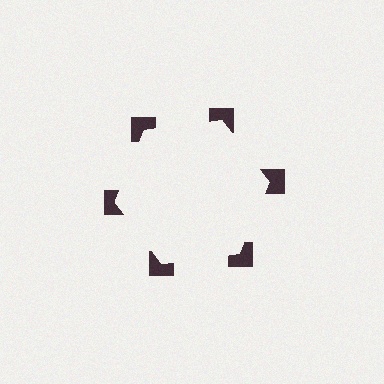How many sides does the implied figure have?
6 sides.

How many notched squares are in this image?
There are 6 — one at each vertex of the illusory hexagon.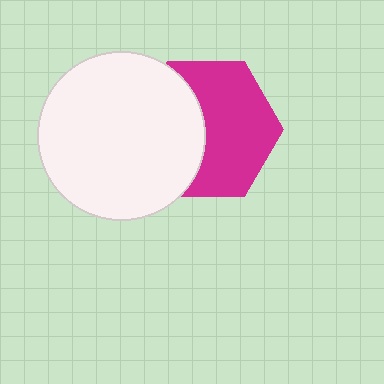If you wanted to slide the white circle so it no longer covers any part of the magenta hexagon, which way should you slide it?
Slide it left — that is the most direct way to separate the two shapes.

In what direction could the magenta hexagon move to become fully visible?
The magenta hexagon could move right. That would shift it out from behind the white circle entirely.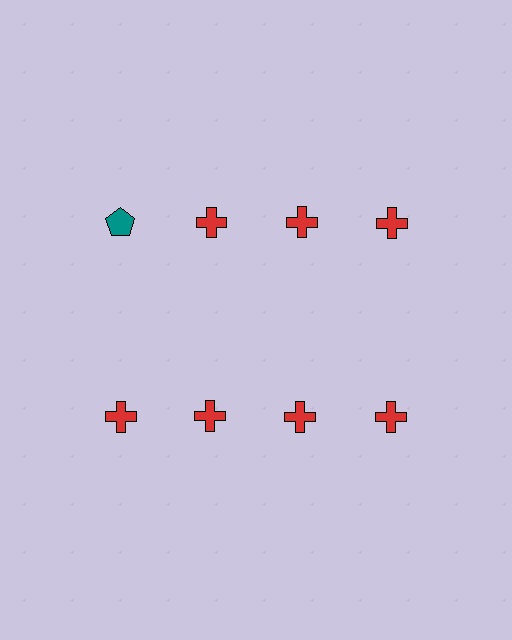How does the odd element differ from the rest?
It differs in both color (teal instead of red) and shape (pentagon instead of cross).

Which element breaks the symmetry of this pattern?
The teal pentagon in the top row, leftmost column breaks the symmetry. All other shapes are red crosses.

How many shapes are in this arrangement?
There are 8 shapes arranged in a grid pattern.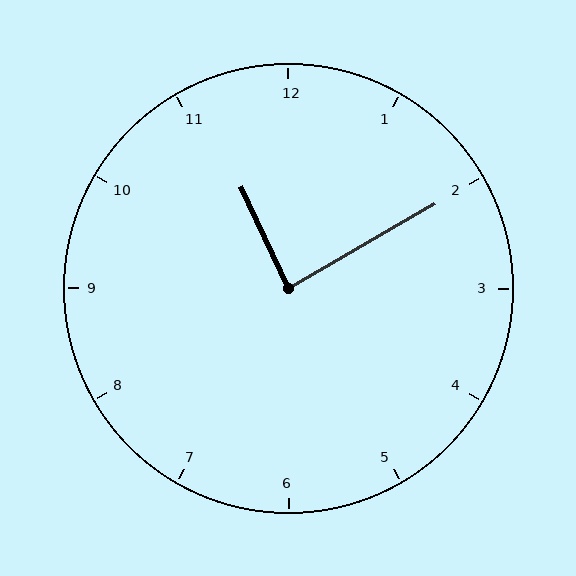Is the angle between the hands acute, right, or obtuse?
It is right.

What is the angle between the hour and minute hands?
Approximately 85 degrees.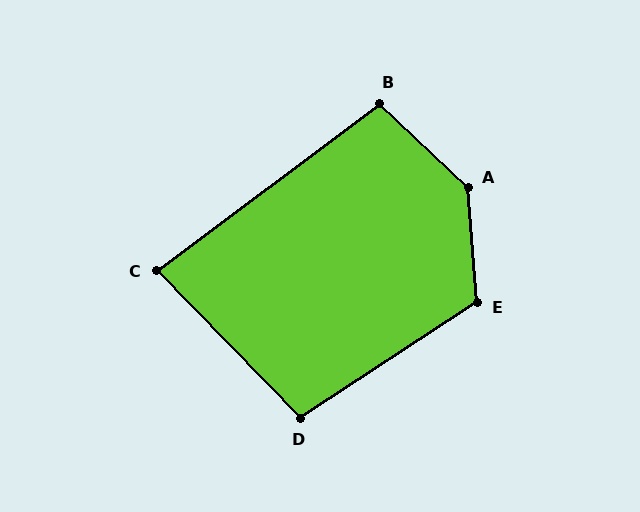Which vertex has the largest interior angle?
A, at approximately 137 degrees.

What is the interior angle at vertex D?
Approximately 101 degrees (obtuse).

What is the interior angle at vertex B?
Approximately 100 degrees (obtuse).